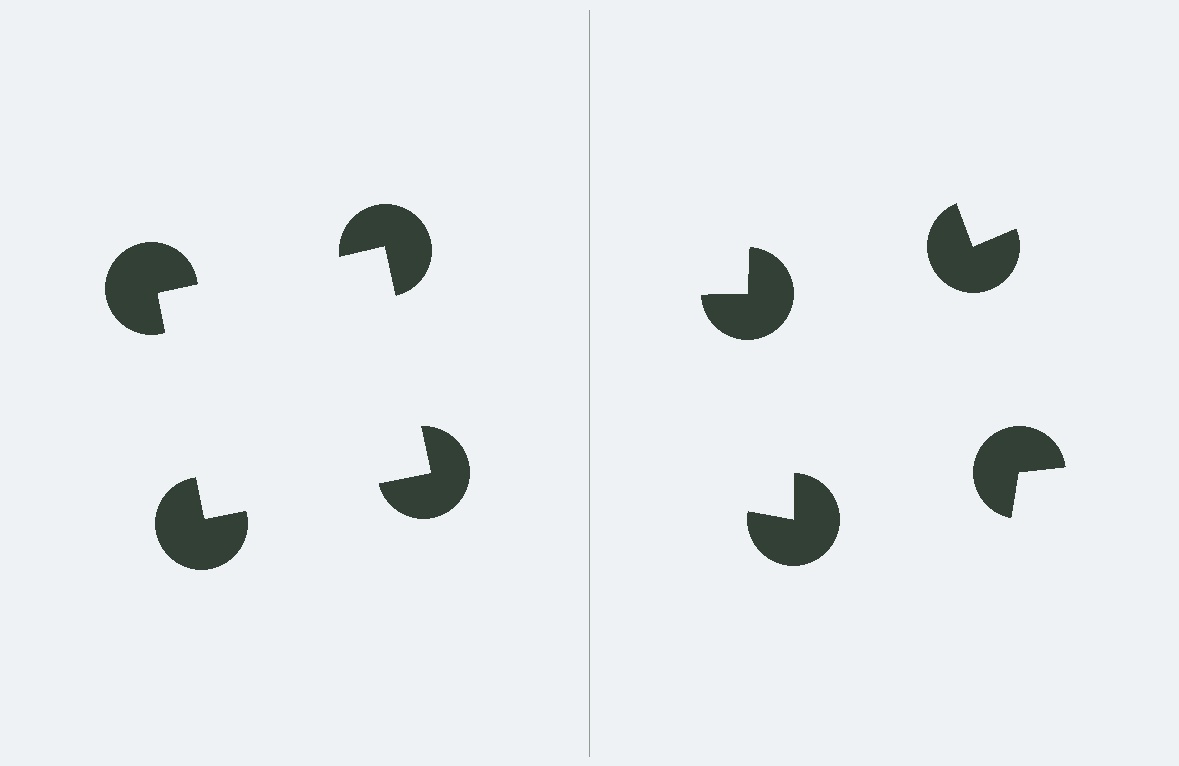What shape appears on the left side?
An illusory square.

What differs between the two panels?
The pac-man discs are positioned identically on both sides; only the wedge orientations differ. On the left they align to a square; on the right they are misaligned.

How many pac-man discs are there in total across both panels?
8 — 4 on each side.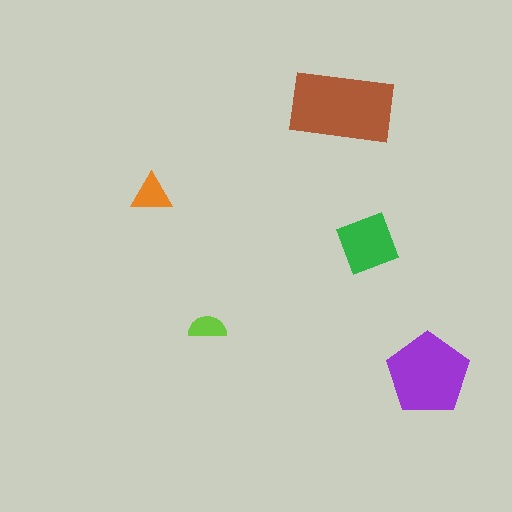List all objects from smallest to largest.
The lime semicircle, the orange triangle, the green diamond, the purple pentagon, the brown rectangle.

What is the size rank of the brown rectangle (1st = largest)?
1st.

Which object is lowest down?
The purple pentagon is bottommost.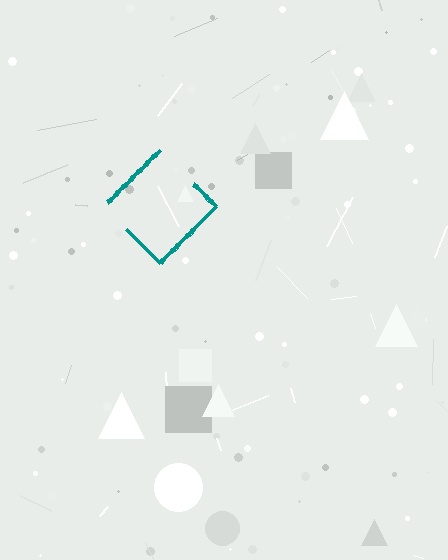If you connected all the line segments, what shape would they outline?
They would outline a diamond.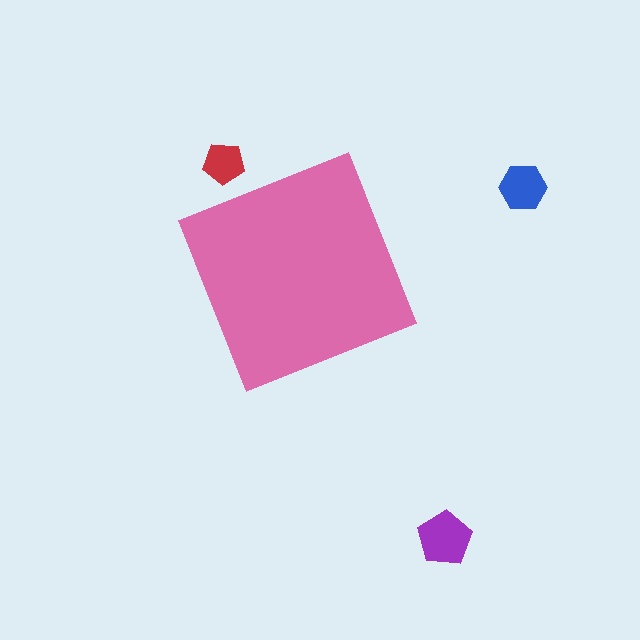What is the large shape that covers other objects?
A pink square.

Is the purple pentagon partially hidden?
No, the purple pentagon is fully visible.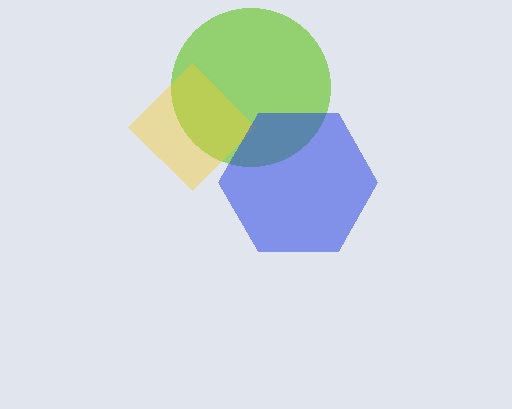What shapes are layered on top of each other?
The layered shapes are: a lime circle, a yellow diamond, a blue hexagon.